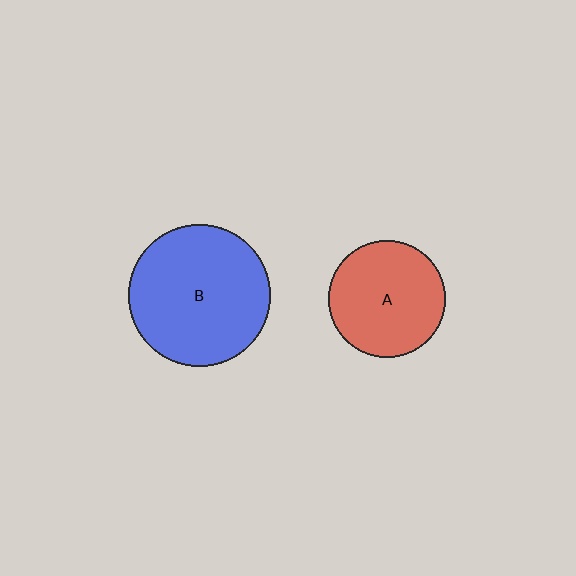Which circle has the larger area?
Circle B (blue).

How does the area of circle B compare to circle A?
Approximately 1.5 times.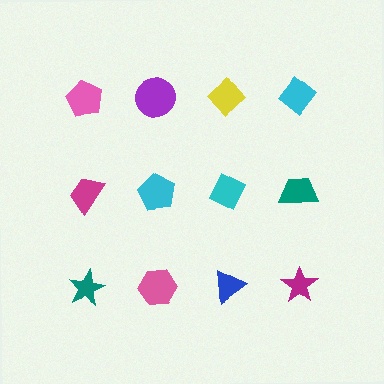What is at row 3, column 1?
A teal star.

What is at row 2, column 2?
A cyan pentagon.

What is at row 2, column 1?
A magenta trapezoid.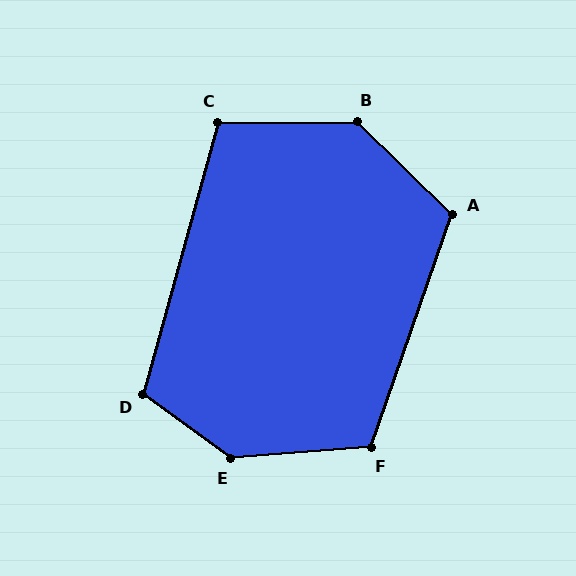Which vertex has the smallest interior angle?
C, at approximately 105 degrees.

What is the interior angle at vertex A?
Approximately 115 degrees (obtuse).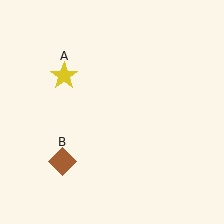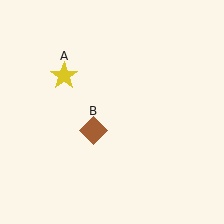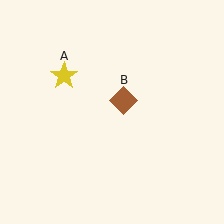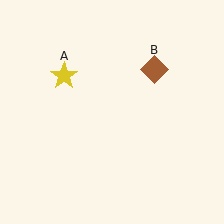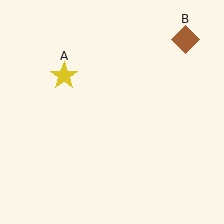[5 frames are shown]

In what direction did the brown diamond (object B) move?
The brown diamond (object B) moved up and to the right.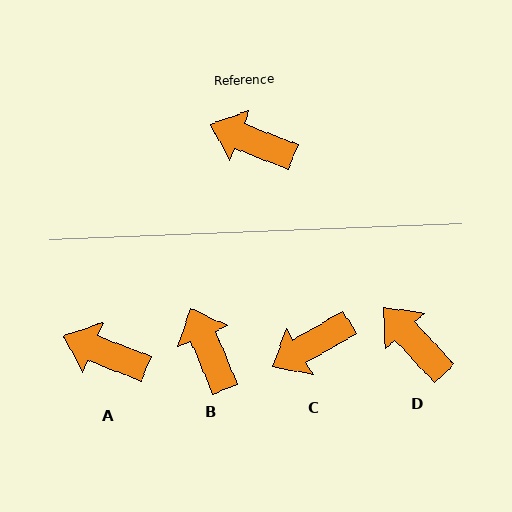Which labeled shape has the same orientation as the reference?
A.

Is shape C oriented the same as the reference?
No, it is off by about 52 degrees.